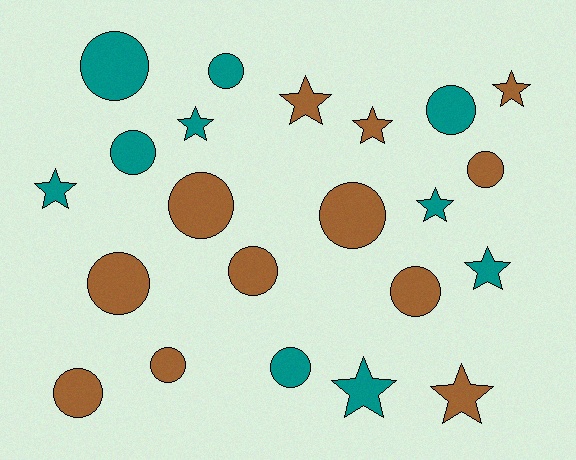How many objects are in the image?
There are 22 objects.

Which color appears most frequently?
Brown, with 12 objects.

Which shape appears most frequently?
Circle, with 13 objects.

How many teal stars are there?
There are 5 teal stars.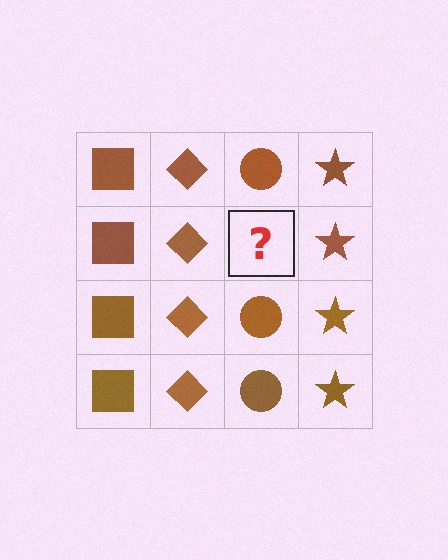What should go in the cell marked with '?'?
The missing cell should contain a brown circle.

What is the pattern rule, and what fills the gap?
The rule is that each column has a consistent shape. The gap should be filled with a brown circle.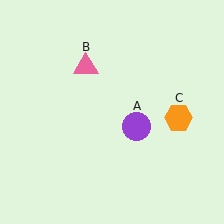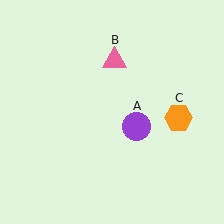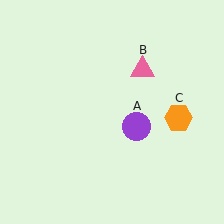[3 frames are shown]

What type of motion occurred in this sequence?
The pink triangle (object B) rotated clockwise around the center of the scene.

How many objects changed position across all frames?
1 object changed position: pink triangle (object B).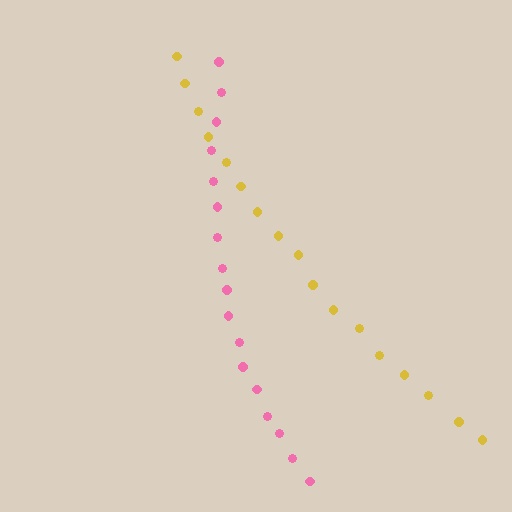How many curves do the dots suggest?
There are 2 distinct paths.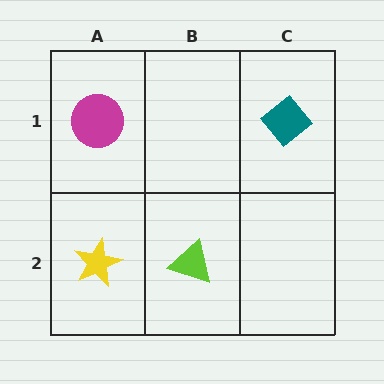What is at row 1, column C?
A teal diamond.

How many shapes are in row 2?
2 shapes.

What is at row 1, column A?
A magenta circle.